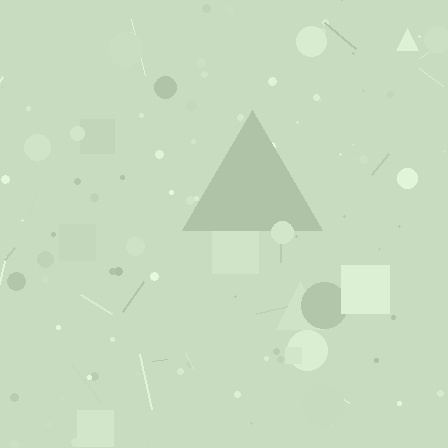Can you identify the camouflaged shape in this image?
The camouflaged shape is a triangle.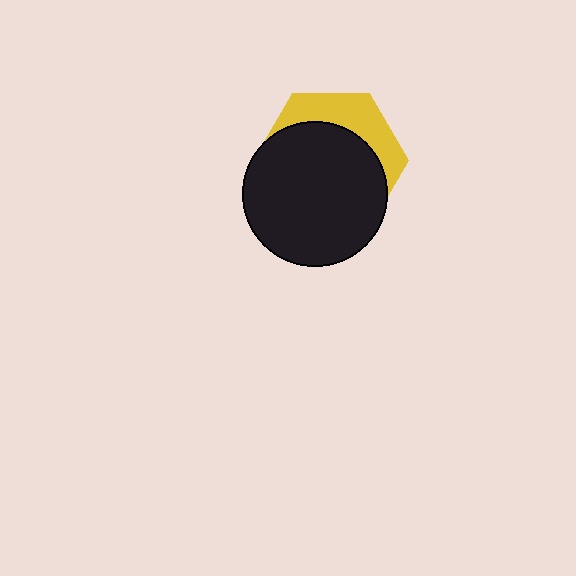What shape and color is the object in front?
The object in front is a black circle.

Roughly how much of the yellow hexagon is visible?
A small part of it is visible (roughly 30%).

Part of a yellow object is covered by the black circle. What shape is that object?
It is a hexagon.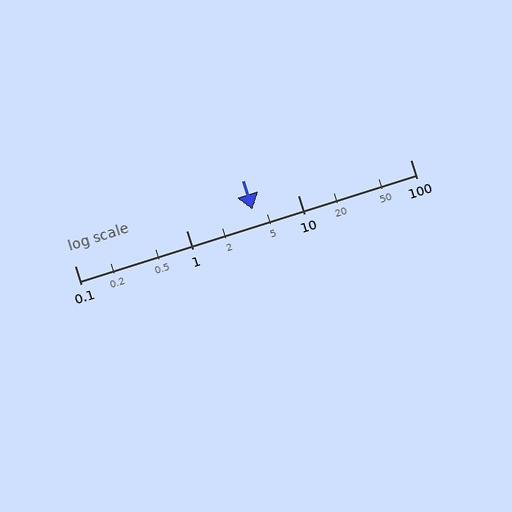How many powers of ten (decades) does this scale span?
The scale spans 3 decades, from 0.1 to 100.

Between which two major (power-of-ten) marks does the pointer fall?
The pointer is between 1 and 10.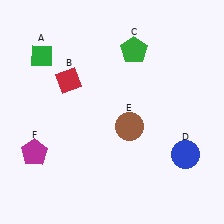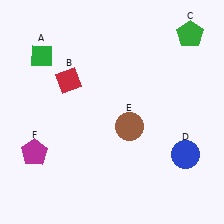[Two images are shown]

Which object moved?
The green pentagon (C) moved right.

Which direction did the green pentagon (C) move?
The green pentagon (C) moved right.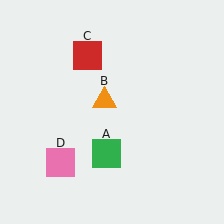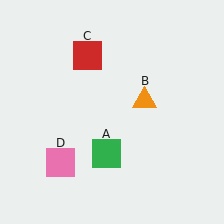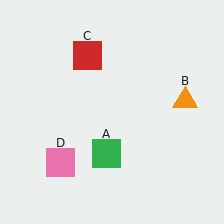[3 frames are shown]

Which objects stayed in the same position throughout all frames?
Green square (object A) and red square (object C) and pink square (object D) remained stationary.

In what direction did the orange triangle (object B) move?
The orange triangle (object B) moved right.